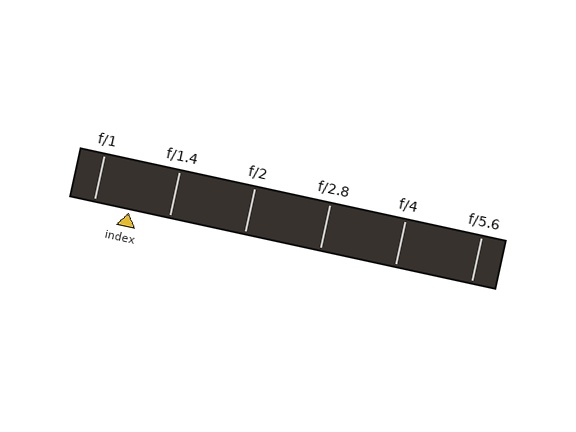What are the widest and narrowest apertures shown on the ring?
The widest aperture shown is f/1 and the narrowest is f/5.6.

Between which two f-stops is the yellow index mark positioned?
The index mark is between f/1 and f/1.4.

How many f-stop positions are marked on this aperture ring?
There are 6 f-stop positions marked.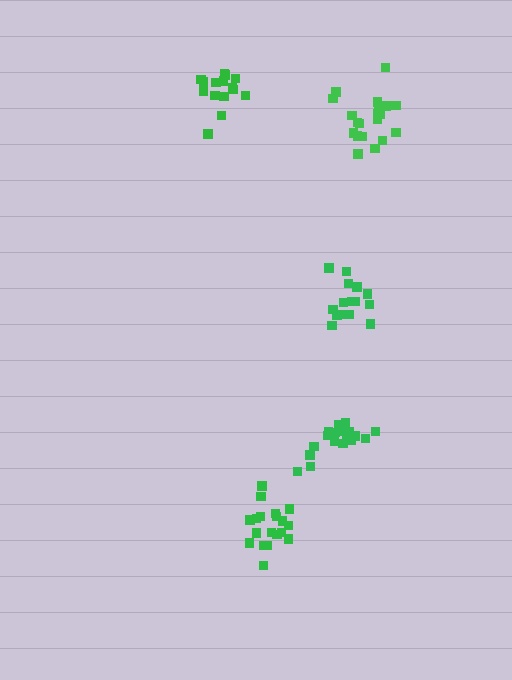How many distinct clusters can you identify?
There are 5 distinct clusters.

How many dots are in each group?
Group 1: 19 dots, Group 2: 19 dots, Group 3: 20 dots, Group 4: 15 dots, Group 5: 15 dots (88 total).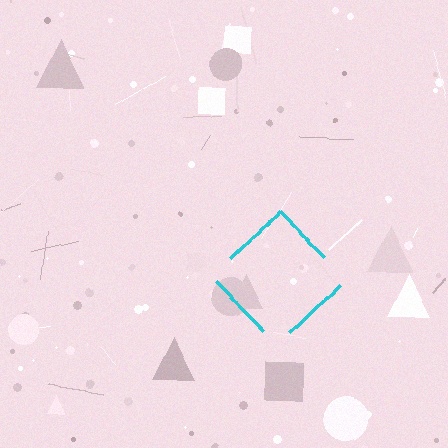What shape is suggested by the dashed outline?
The dashed outline suggests a diamond.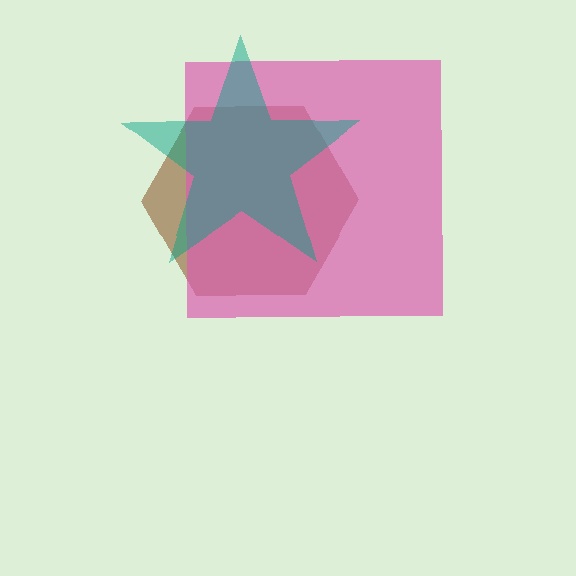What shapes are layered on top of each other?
The layered shapes are: a brown hexagon, a pink square, a teal star.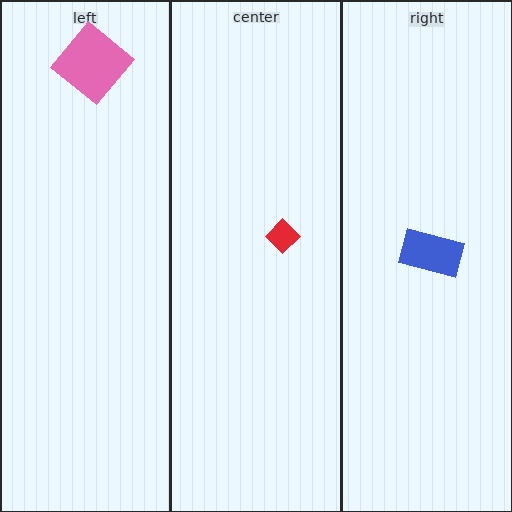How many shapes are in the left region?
1.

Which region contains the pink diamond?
The left region.